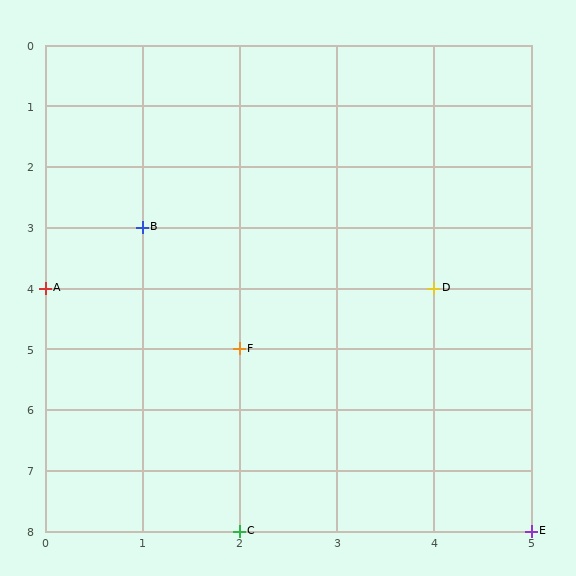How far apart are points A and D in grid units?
Points A and D are 4 columns apart.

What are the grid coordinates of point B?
Point B is at grid coordinates (1, 3).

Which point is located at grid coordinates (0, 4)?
Point A is at (0, 4).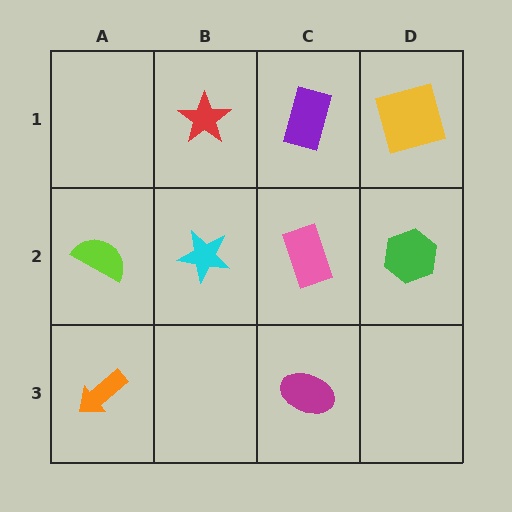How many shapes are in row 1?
3 shapes.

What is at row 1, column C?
A purple rectangle.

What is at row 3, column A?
An orange arrow.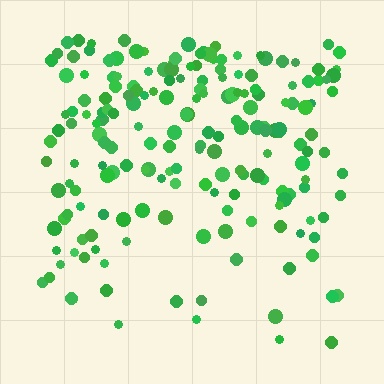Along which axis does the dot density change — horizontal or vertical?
Vertical.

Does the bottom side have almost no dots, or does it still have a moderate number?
Still a moderate number, just noticeably fewer than the top.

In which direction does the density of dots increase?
From bottom to top, with the top side densest.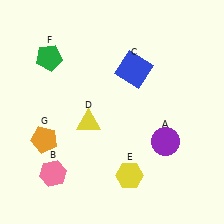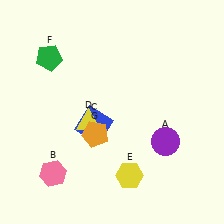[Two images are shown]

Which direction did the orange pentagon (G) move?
The orange pentagon (G) moved right.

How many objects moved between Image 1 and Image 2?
2 objects moved between the two images.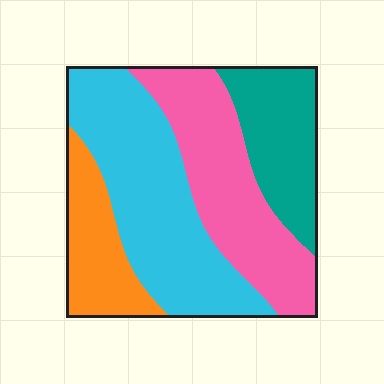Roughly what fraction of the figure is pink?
Pink covers roughly 30% of the figure.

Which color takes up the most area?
Cyan, at roughly 35%.